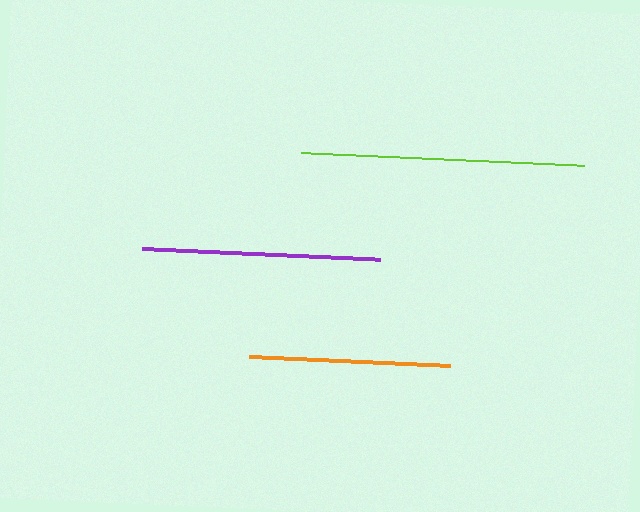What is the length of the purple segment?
The purple segment is approximately 239 pixels long.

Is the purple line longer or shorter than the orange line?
The purple line is longer than the orange line.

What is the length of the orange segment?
The orange segment is approximately 201 pixels long.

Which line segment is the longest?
The lime line is the longest at approximately 284 pixels.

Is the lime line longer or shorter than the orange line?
The lime line is longer than the orange line.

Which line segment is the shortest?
The orange line is the shortest at approximately 201 pixels.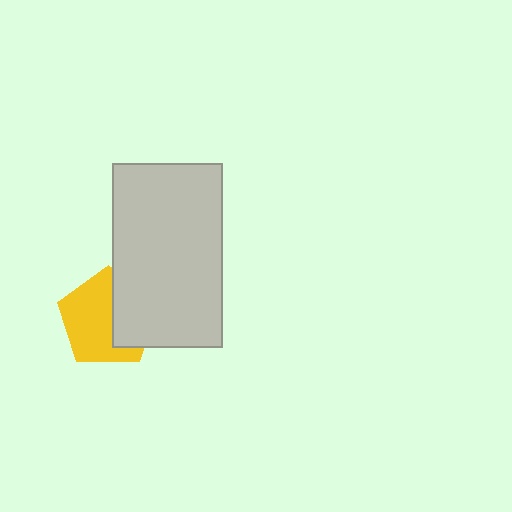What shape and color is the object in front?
The object in front is a light gray rectangle.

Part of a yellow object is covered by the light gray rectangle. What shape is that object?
It is a pentagon.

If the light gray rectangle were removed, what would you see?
You would see the complete yellow pentagon.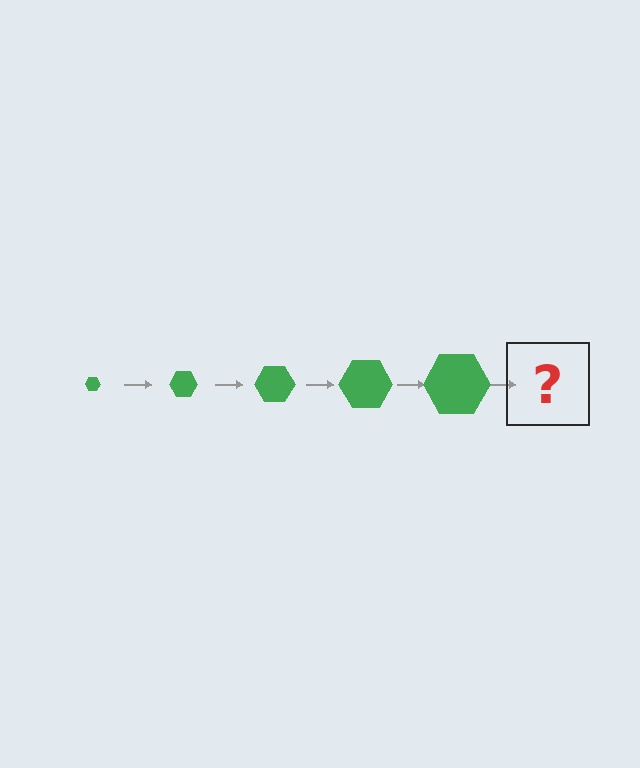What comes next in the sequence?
The next element should be a green hexagon, larger than the previous one.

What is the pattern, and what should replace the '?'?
The pattern is that the hexagon gets progressively larger each step. The '?' should be a green hexagon, larger than the previous one.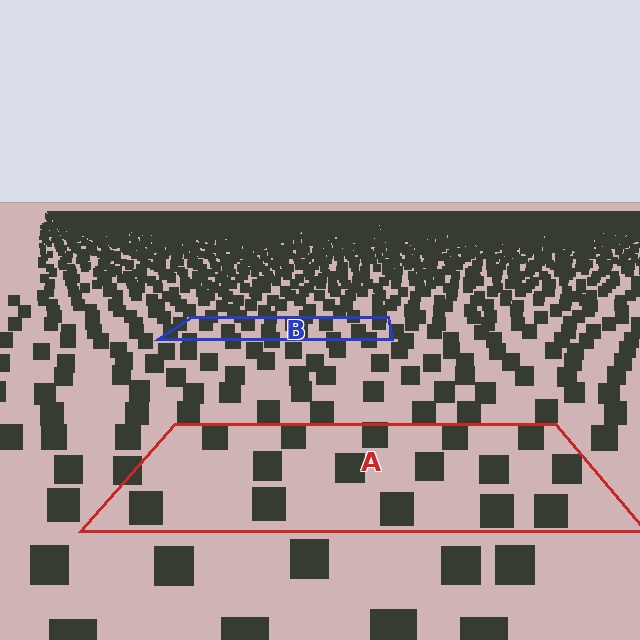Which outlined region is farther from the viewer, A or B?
Region B is farther from the viewer — the texture elements inside it appear smaller and more densely packed.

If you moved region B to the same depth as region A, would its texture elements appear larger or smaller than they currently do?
They would appear larger. At a closer depth, the same texture elements are projected at a bigger on-screen size.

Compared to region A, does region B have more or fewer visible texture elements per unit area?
Region B has more texture elements per unit area — they are packed more densely because it is farther away.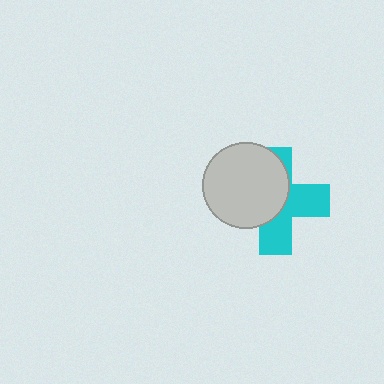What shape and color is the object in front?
The object in front is a light gray circle.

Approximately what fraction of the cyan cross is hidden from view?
Roughly 52% of the cyan cross is hidden behind the light gray circle.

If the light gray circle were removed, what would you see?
You would see the complete cyan cross.